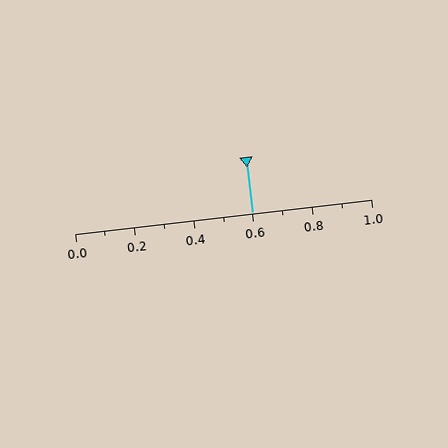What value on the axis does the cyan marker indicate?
The marker indicates approximately 0.6.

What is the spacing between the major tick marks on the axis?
The major ticks are spaced 0.2 apart.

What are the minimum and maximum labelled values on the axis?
The axis runs from 0.0 to 1.0.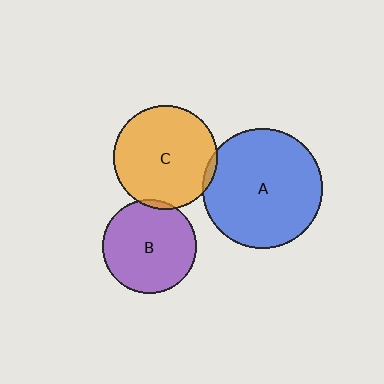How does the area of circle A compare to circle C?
Approximately 1.3 times.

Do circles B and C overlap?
Yes.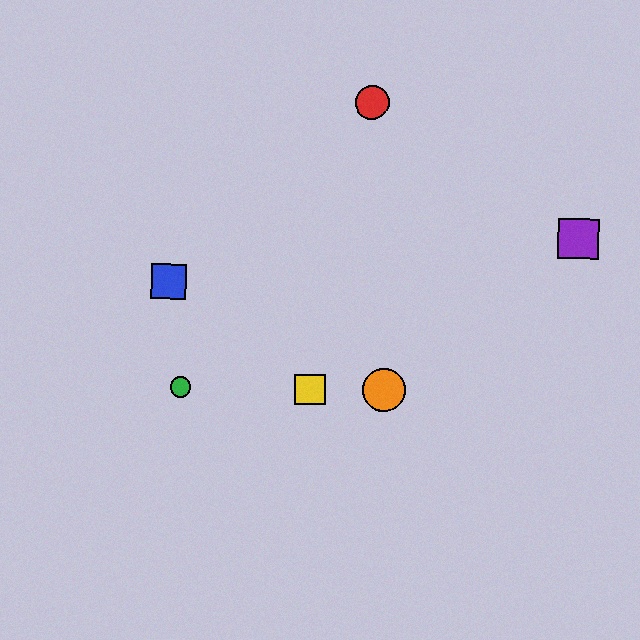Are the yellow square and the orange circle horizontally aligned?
Yes, both are at y≈389.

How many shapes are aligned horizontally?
3 shapes (the green circle, the yellow square, the orange circle) are aligned horizontally.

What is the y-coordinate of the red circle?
The red circle is at y≈103.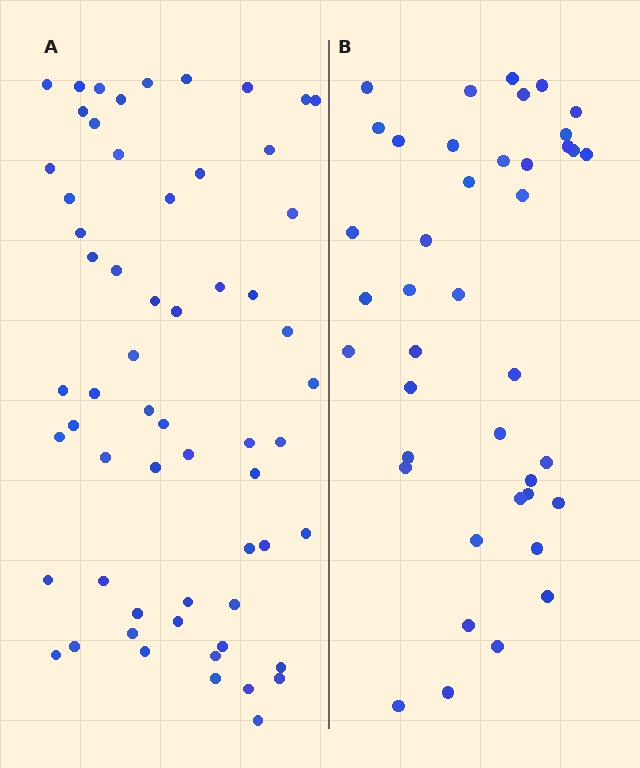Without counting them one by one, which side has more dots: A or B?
Region A (the left region) has more dots.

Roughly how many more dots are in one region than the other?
Region A has approximately 20 more dots than region B.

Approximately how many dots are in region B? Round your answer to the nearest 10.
About 40 dots. (The exact count is 41, which rounds to 40.)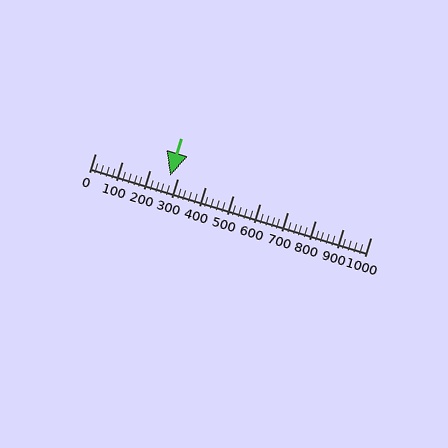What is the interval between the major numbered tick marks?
The major tick marks are spaced 100 units apart.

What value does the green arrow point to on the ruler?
The green arrow points to approximately 273.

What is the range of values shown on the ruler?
The ruler shows values from 0 to 1000.